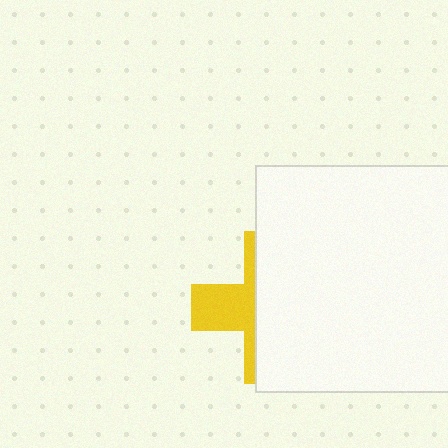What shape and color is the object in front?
The object in front is a white rectangle.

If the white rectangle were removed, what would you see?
You would see the complete yellow cross.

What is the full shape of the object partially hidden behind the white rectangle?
The partially hidden object is a yellow cross.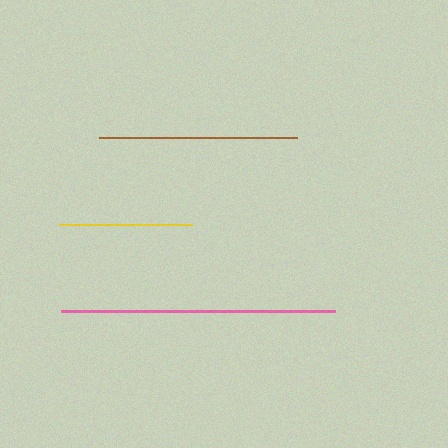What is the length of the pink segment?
The pink segment is approximately 274 pixels long.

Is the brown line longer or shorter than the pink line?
The pink line is longer than the brown line.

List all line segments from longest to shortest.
From longest to shortest: pink, brown, yellow.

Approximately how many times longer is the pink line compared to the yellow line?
The pink line is approximately 2.1 times the length of the yellow line.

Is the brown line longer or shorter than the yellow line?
The brown line is longer than the yellow line.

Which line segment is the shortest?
The yellow line is the shortest at approximately 133 pixels.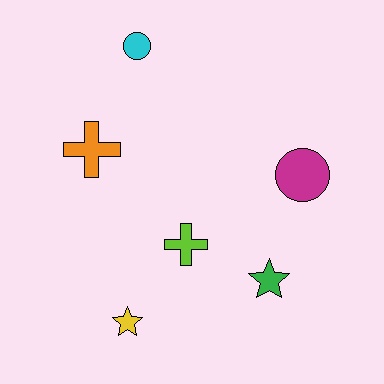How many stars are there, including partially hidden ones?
There are 2 stars.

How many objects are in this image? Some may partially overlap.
There are 6 objects.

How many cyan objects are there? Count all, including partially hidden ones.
There is 1 cyan object.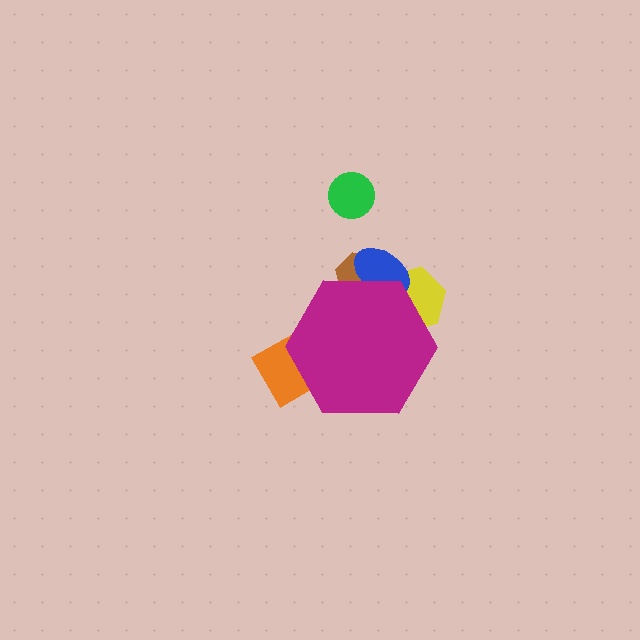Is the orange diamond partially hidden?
Yes, the orange diamond is partially hidden behind the magenta hexagon.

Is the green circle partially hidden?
No, the green circle is fully visible.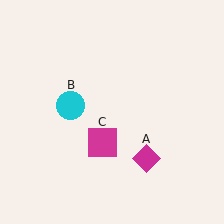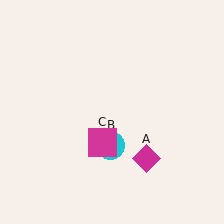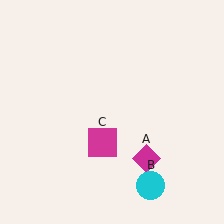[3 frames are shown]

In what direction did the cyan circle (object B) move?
The cyan circle (object B) moved down and to the right.